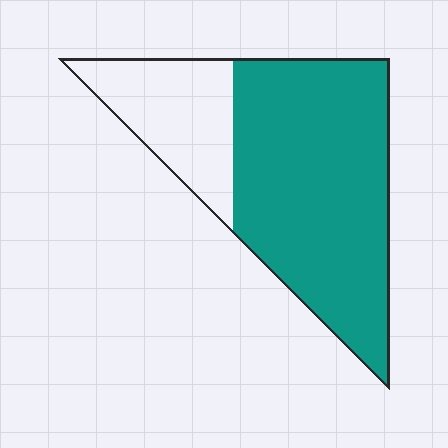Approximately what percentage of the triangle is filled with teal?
Approximately 70%.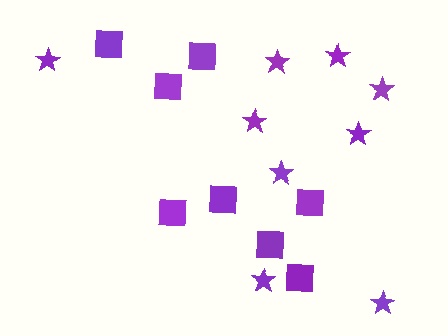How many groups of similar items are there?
There are 2 groups: one group of squares (8) and one group of stars (9).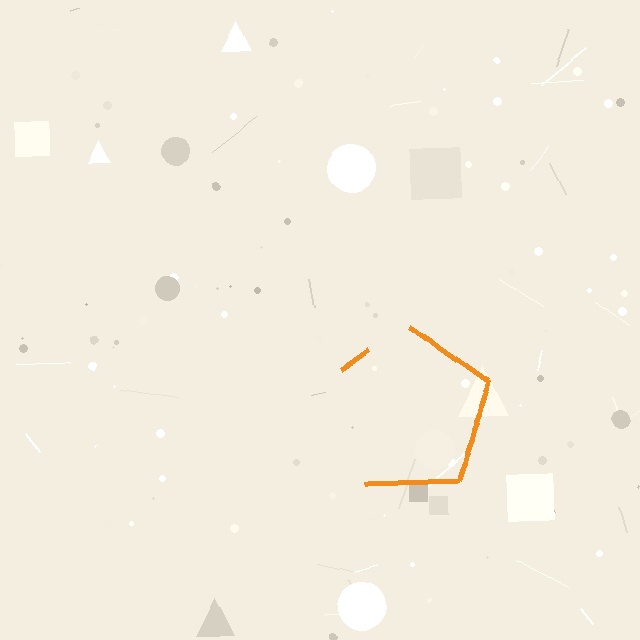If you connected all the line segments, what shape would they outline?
They would outline a pentagon.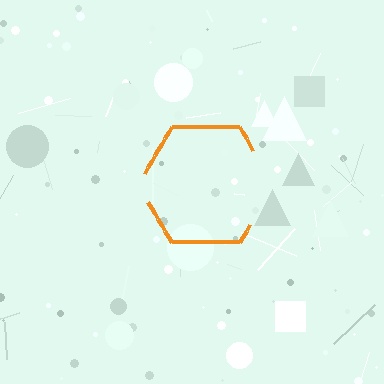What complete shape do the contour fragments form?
The contour fragments form a hexagon.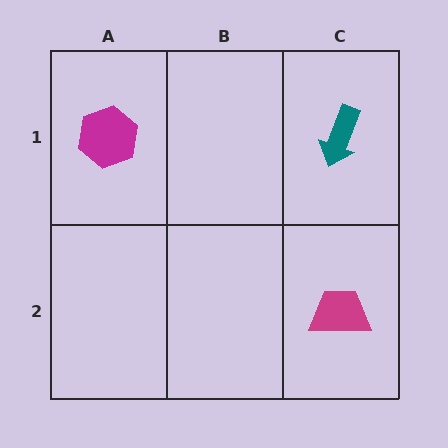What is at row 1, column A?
A magenta hexagon.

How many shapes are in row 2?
1 shape.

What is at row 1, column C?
A teal arrow.